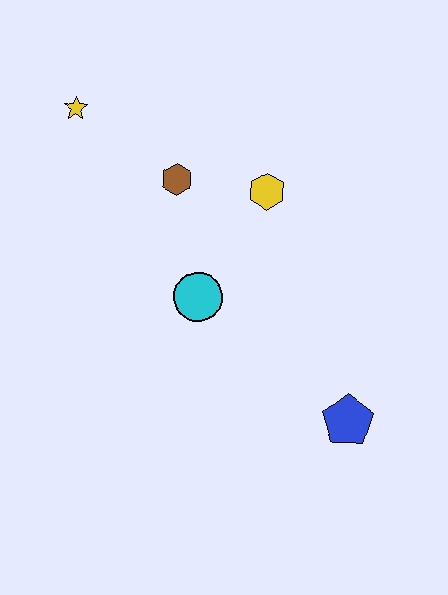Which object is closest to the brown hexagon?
The yellow hexagon is closest to the brown hexagon.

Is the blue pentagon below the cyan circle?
Yes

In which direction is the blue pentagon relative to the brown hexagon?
The blue pentagon is below the brown hexagon.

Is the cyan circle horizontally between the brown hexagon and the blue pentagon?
Yes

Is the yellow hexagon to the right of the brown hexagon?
Yes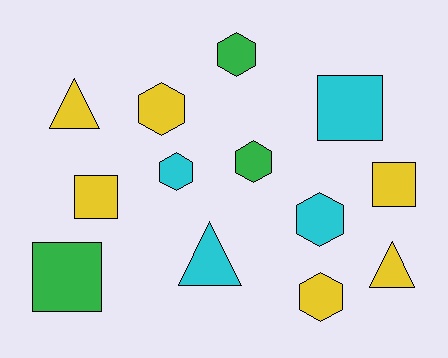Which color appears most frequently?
Yellow, with 6 objects.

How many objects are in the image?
There are 13 objects.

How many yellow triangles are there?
There are 2 yellow triangles.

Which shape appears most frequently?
Hexagon, with 6 objects.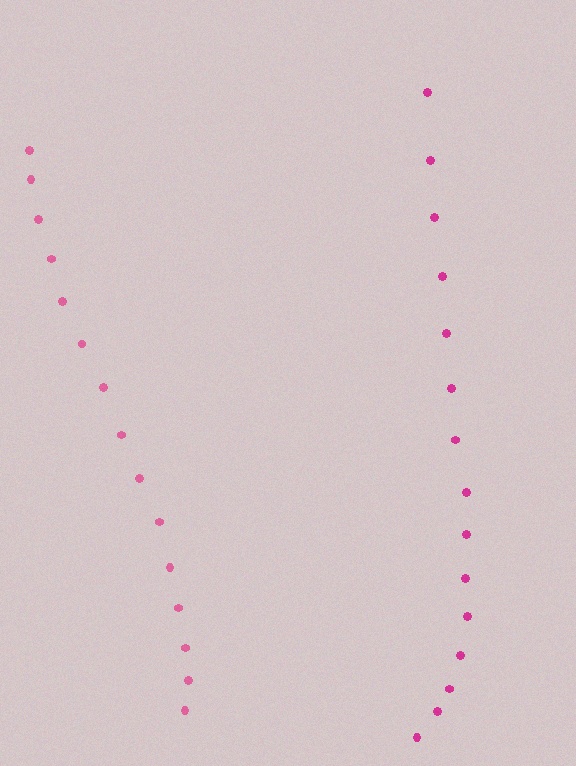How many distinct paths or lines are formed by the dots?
There are 2 distinct paths.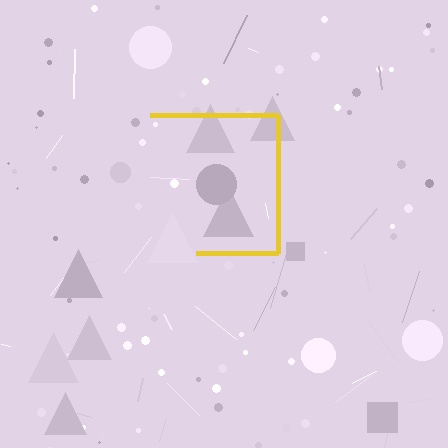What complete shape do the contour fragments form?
The contour fragments form a square.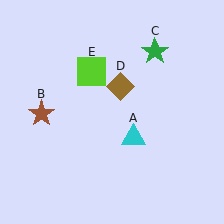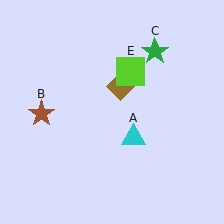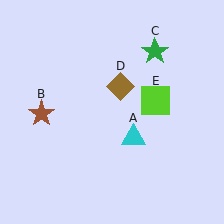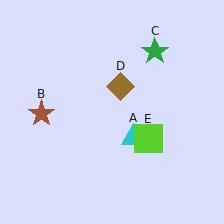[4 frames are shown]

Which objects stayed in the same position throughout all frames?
Cyan triangle (object A) and brown star (object B) and green star (object C) and brown diamond (object D) remained stationary.